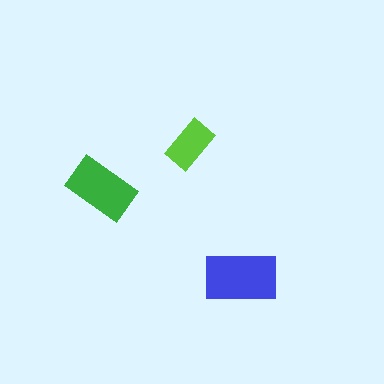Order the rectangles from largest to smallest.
the blue one, the green one, the lime one.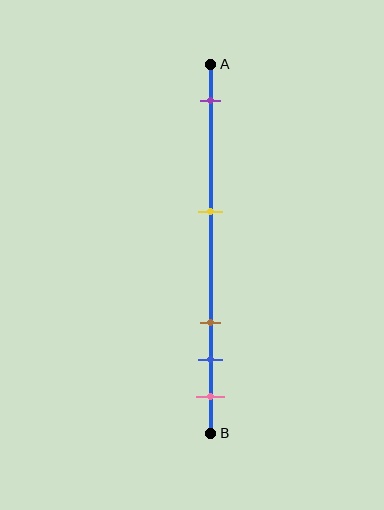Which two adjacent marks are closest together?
The blue and pink marks are the closest adjacent pair.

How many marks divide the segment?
There are 5 marks dividing the segment.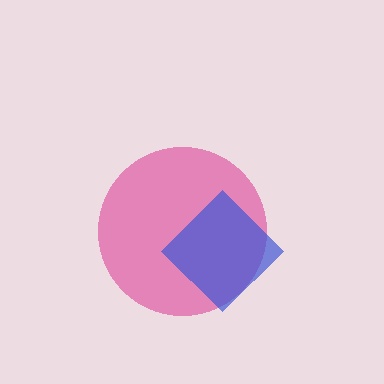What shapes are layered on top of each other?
The layered shapes are: a pink circle, a blue diamond.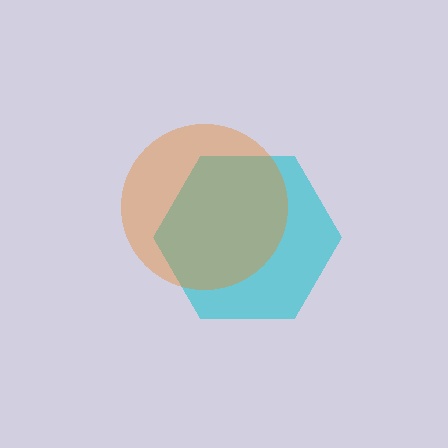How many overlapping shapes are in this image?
There are 2 overlapping shapes in the image.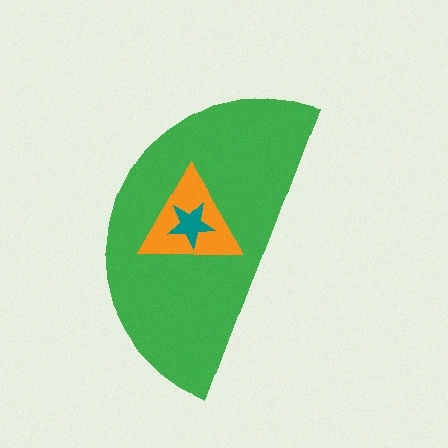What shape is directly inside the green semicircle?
The orange triangle.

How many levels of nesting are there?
3.